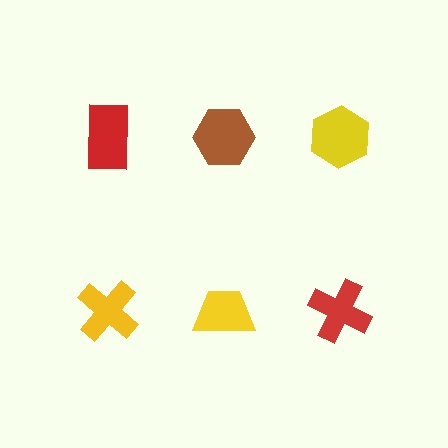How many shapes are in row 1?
3 shapes.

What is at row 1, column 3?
A yellow hexagon.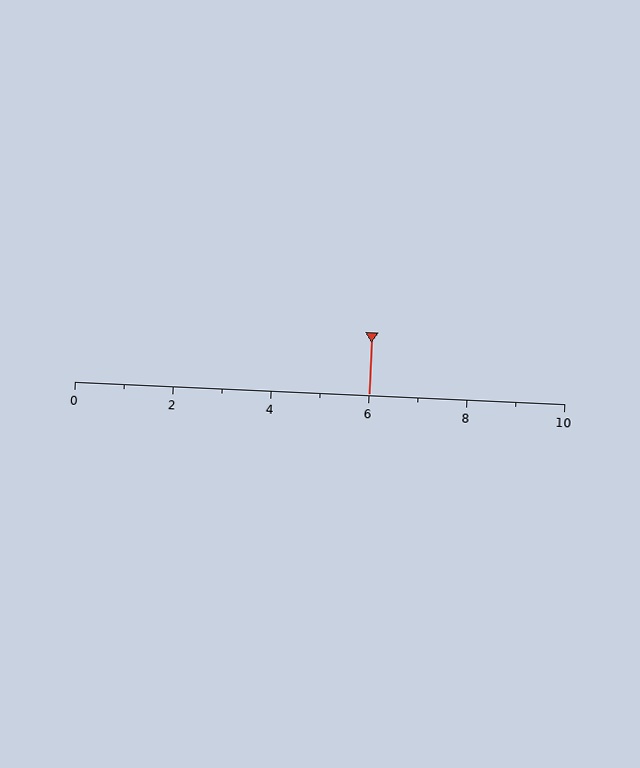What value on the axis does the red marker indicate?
The marker indicates approximately 6.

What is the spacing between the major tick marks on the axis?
The major ticks are spaced 2 apart.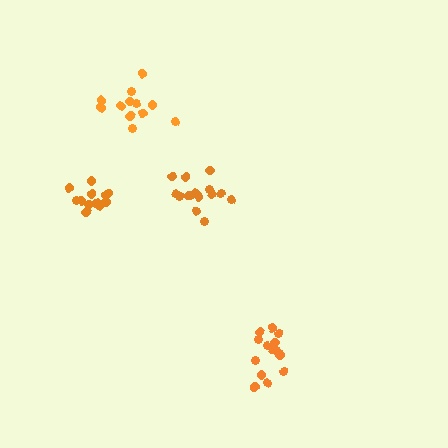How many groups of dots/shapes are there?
There are 4 groups.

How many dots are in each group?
Group 1: 14 dots, Group 2: 12 dots, Group 3: 15 dots, Group 4: 13 dots (54 total).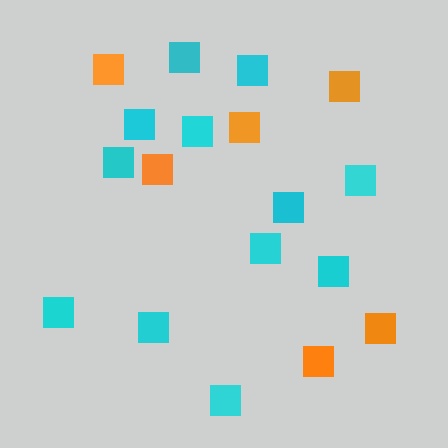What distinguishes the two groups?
There are 2 groups: one group of orange squares (6) and one group of cyan squares (12).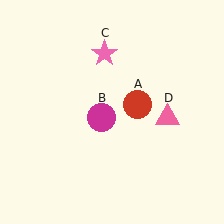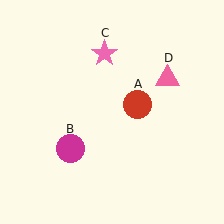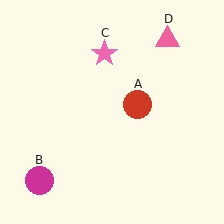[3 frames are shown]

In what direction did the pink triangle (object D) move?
The pink triangle (object D) moved up.